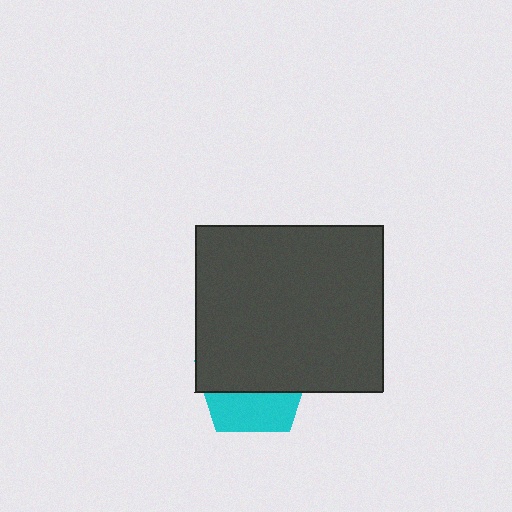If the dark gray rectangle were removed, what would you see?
You would see the complete cyan pentagon.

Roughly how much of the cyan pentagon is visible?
A small part of it is visible (roughly 35%).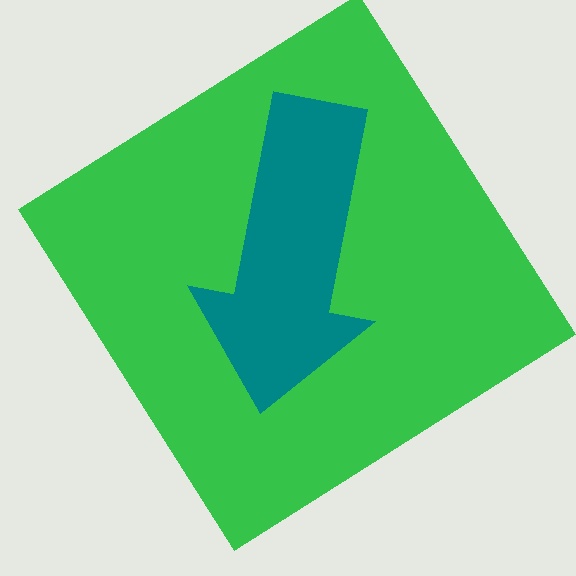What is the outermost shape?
The green diamond.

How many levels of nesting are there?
2.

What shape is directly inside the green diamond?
The teal arrow.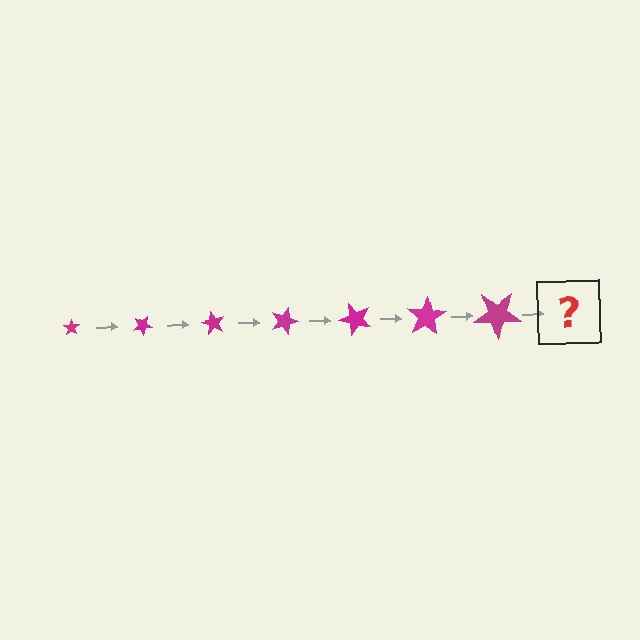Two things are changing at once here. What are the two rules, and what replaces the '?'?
The two rules are that the star grows larger each step and it rotates 30 degrees each step. The '?' should be a star, larger than the previous one and rotated 210 degrees from the start.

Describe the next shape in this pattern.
It should be a star, larger than the previous one and rotated 210 degrees from the start.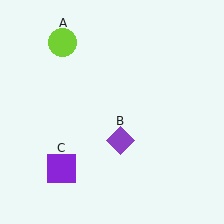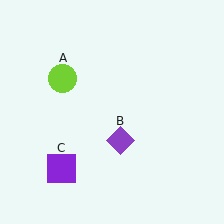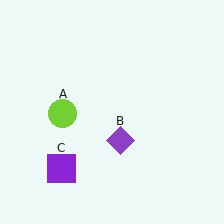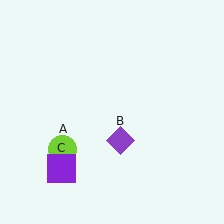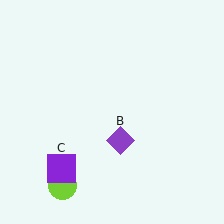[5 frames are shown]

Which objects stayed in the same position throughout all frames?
Purple diamond (object B) and purple square (object C) remained stationary.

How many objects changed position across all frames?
1 object changed position: lime circle (object A).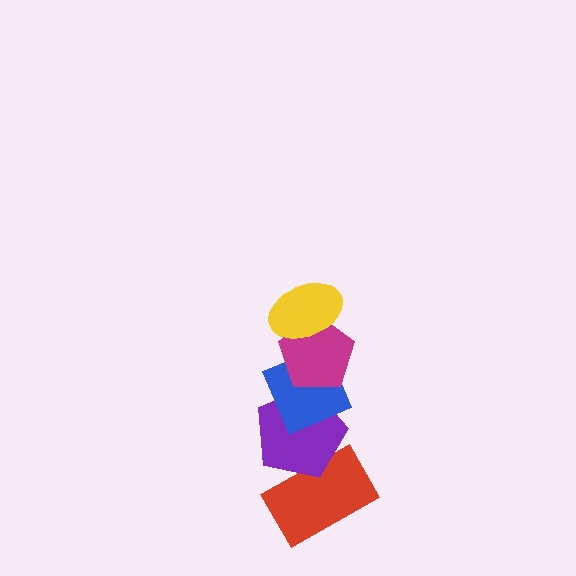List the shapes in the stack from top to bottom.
From top to bottom: the yellow ellipse, the magenta pentagon, the blue diamond, the purple pentagon, the red rectangle.